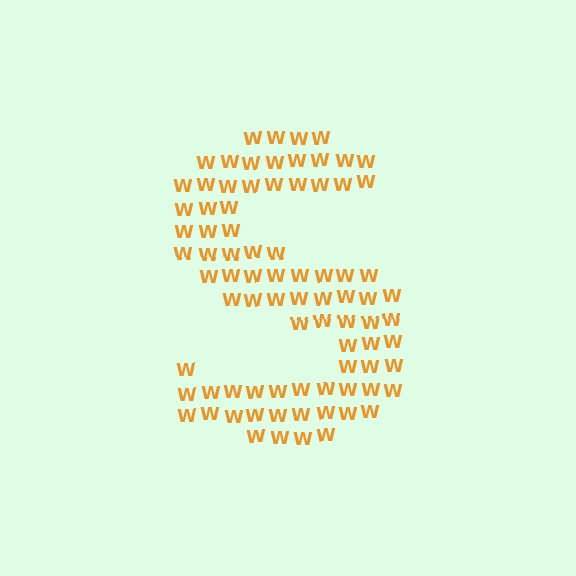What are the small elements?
The small elements are letter W's.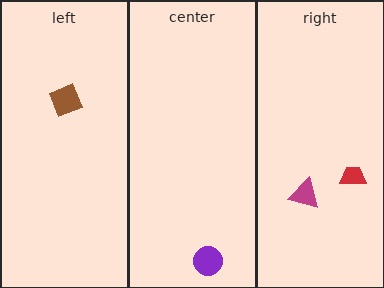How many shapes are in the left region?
1.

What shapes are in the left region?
The brown diamond.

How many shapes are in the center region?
1.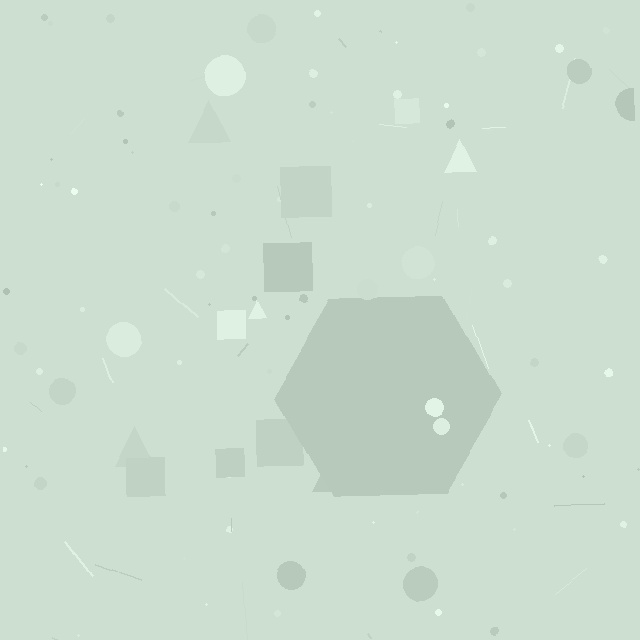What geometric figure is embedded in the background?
A hexagon is embedded in the background.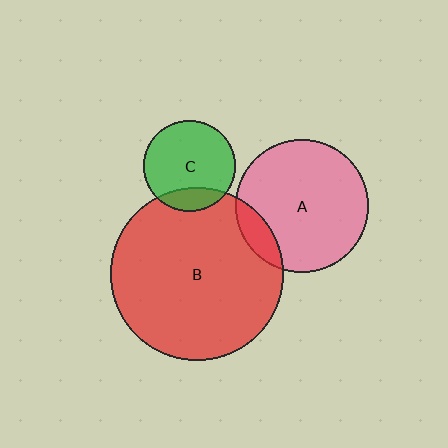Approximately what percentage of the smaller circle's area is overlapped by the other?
Approximately 10%.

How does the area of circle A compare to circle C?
Approximately 2.1 times.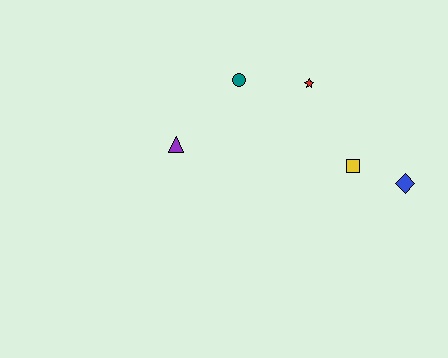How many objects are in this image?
There are 5 objects.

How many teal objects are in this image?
There is 1 teal object.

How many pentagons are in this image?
There are no pentagons.